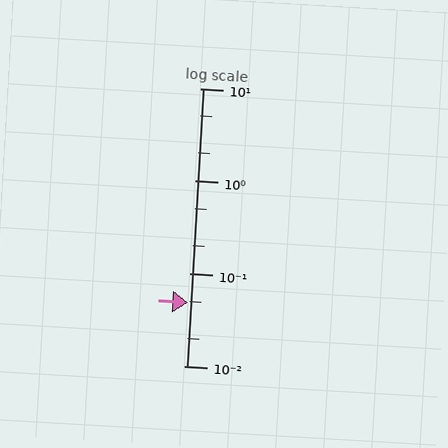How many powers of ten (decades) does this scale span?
The scale spans 3 decades, from 0.01 to 10.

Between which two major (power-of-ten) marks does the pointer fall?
The pointer is between 0.01 and 0.1.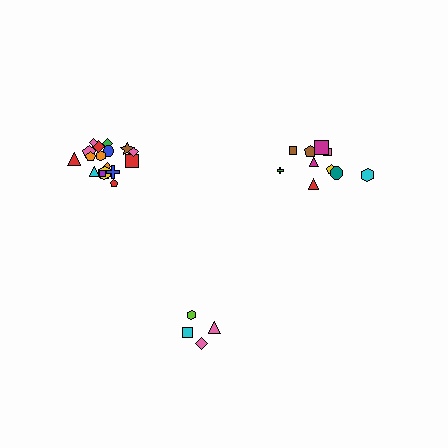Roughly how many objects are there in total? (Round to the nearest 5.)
Roughly 30 objects in total.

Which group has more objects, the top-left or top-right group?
The top-left group.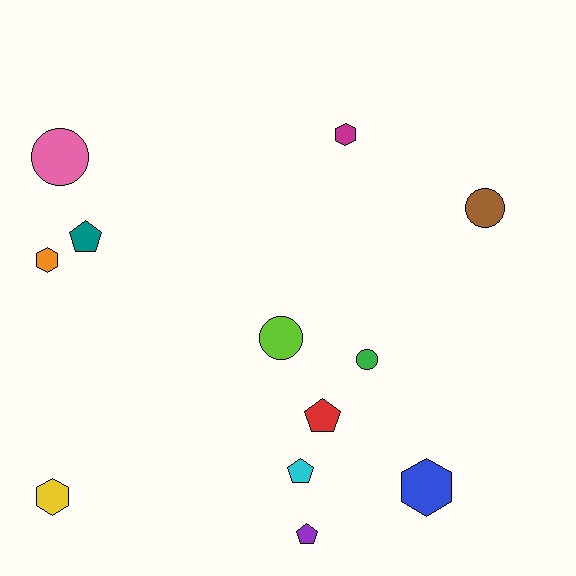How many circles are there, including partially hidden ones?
There are 4 circles.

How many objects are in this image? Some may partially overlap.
There are 12 objects.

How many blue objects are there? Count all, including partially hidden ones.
There is 1 blue object.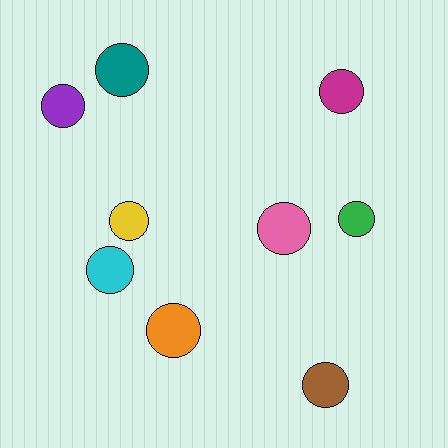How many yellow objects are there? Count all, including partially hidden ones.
There is 1 yellow object.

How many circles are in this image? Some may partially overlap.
There are 9 circles.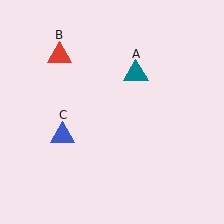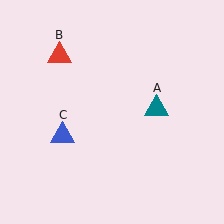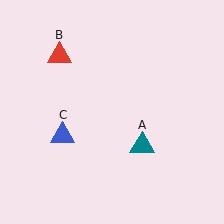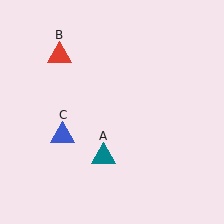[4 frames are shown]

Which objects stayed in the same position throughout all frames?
Red triangle (object B) and blue triangle (object C) remained stationary.